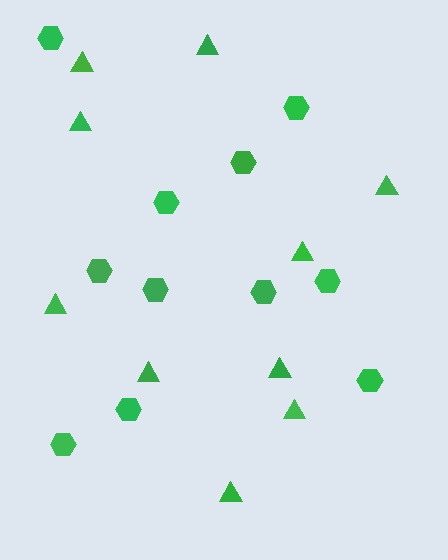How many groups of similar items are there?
There are 2 groups: one group of triangles (10) and one group of hexagons (11).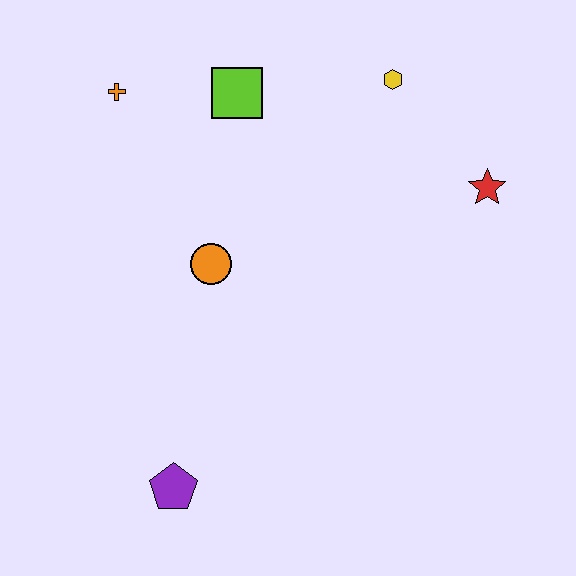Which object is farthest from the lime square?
The purple pentagon is farthest from the lime square.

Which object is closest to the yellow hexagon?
The red star is closest to the yellow hexagon.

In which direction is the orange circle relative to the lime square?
The orange circle is below the lime square.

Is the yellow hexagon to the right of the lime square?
Yes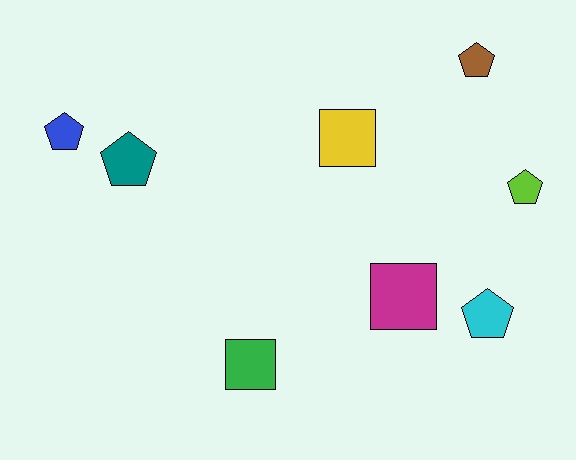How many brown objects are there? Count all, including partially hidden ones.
There is 1 brown object.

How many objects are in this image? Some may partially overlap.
There are 8 objects.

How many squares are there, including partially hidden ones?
There are 3 squares.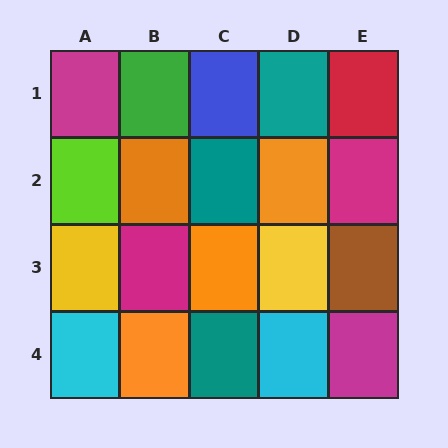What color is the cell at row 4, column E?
Magenta.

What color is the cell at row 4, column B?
Orange.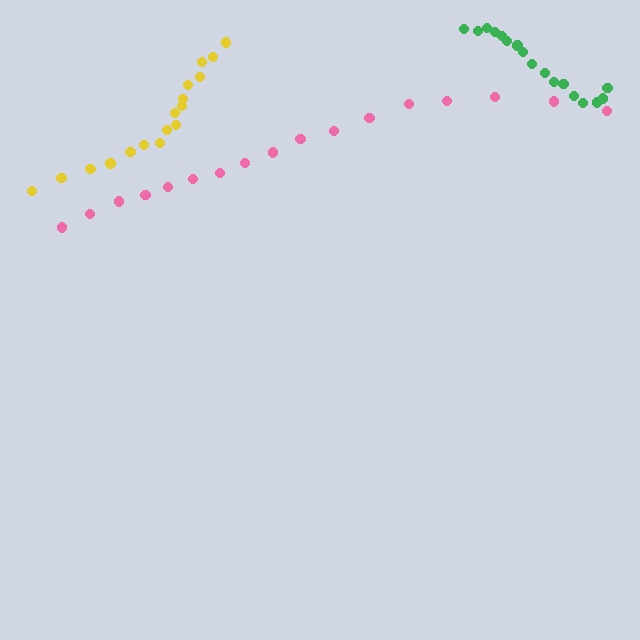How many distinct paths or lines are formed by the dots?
There are 3 distinct paths.